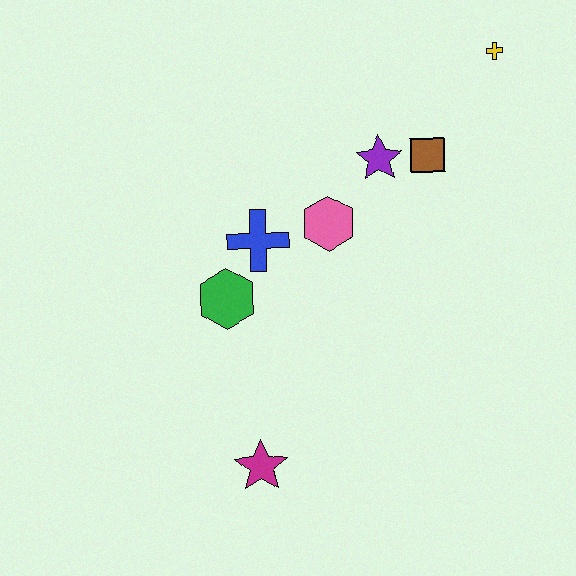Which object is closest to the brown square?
The purple star is closest to the brown square.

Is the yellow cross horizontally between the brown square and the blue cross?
No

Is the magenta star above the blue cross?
No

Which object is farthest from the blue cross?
The yellow cross is farthest from the blue cross.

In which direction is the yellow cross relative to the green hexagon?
The yellow cross is to the right of the green hexagon.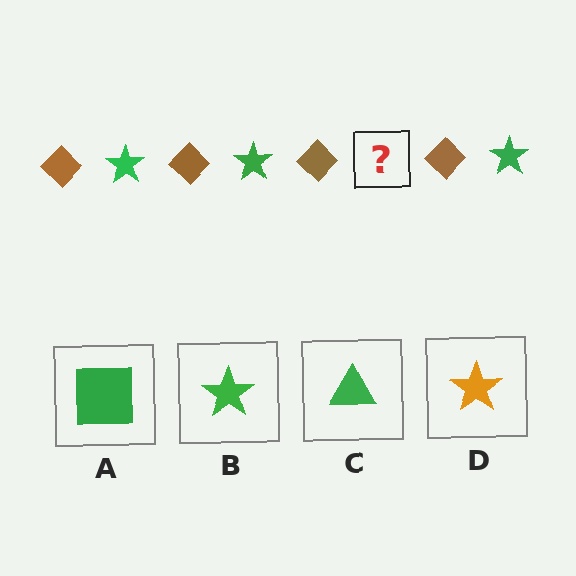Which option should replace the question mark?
Option B.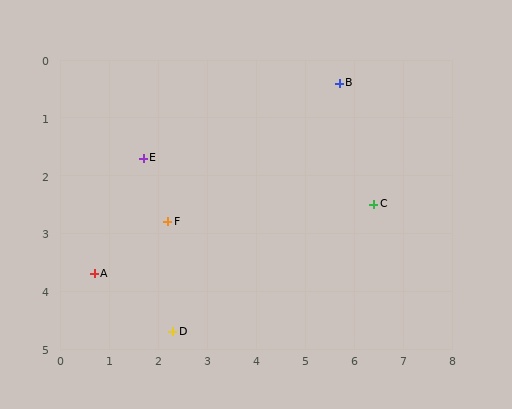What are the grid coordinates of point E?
Point E is at approximately (1.7, 1.7).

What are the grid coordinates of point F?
Point F is at approximately (2.2, 2.8).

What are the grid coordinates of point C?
Point C is at approximately (6.4, 2.5).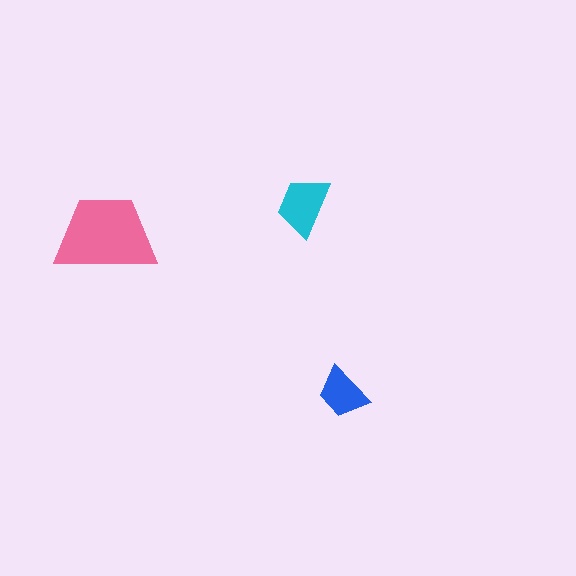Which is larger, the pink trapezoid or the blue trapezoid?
The pink one.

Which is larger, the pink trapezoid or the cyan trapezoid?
The pink one.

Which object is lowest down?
The blue trapezoid is bottommost.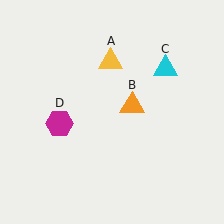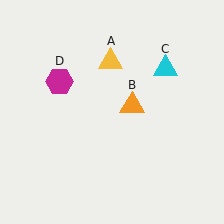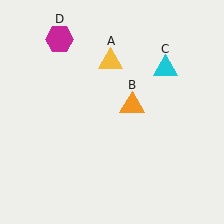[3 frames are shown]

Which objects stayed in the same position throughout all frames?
Yellow triangle (object A) and orange triangle (object B) and cyan triangle (object C) remained stationary.